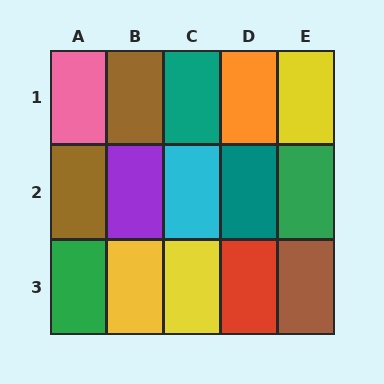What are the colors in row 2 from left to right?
Brown, purple, cyan, teal, green.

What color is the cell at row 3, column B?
Yellow.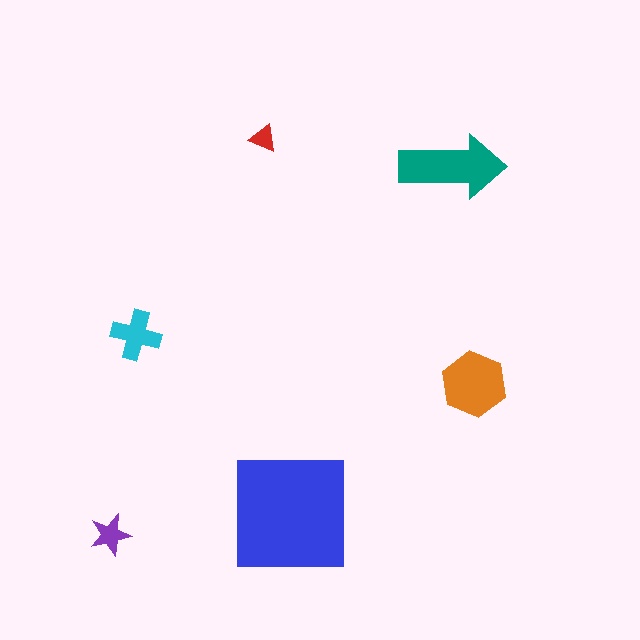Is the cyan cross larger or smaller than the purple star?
Larger.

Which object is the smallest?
The red triangle.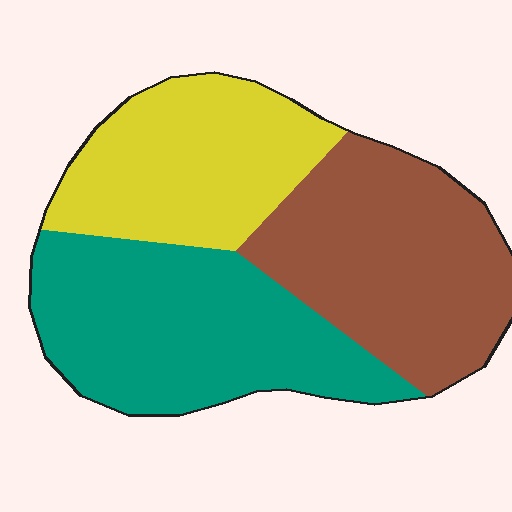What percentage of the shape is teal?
Teal takes up between a third and a half of the shape.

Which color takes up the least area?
Yellow, at roughly 30%.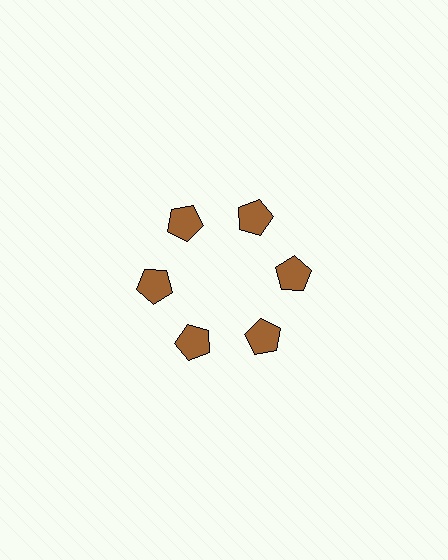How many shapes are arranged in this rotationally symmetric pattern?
There are 6 shapes, arranged in 6 groups of 1.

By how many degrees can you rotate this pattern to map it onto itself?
The pattern maps onto itself every 60 degrees of rotation.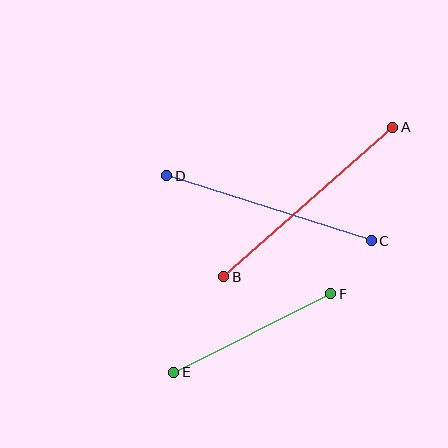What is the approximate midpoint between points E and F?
The midpoint is at approximately (252, 333) pixels.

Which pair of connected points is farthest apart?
Points A and B are farthest apart.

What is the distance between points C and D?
The distance is approximately 215 pixels.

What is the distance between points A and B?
The distance is approximately 226 pixels.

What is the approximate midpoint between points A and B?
The midpoint is at approximately (308, 202) pixels.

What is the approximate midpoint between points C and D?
The midpoint is at approximately (269, 208) pixels.